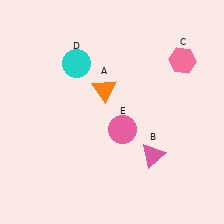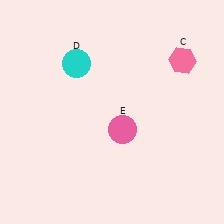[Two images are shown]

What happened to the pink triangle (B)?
The pink triangle (B) was removed in Image 2. It was in the bottom-right area of Image 1.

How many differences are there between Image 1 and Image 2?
There are 2 differences between the two images.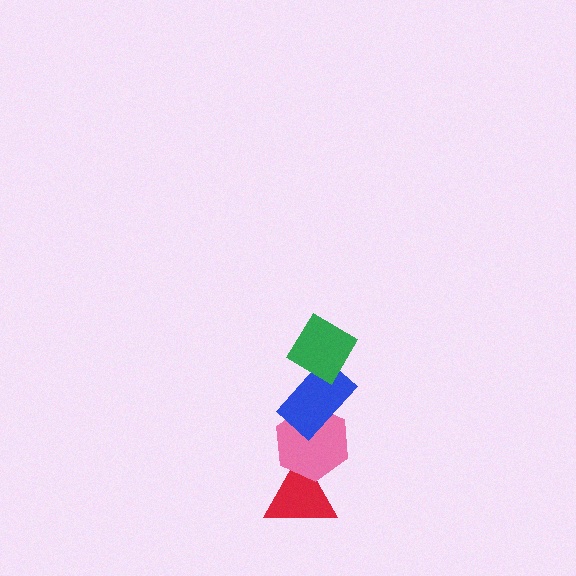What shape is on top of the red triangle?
The pink hexagon is on top of the red triangle.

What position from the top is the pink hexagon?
The pink hexagon is 3rd from the top.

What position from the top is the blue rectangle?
The blue rectangle is 2nd from the top.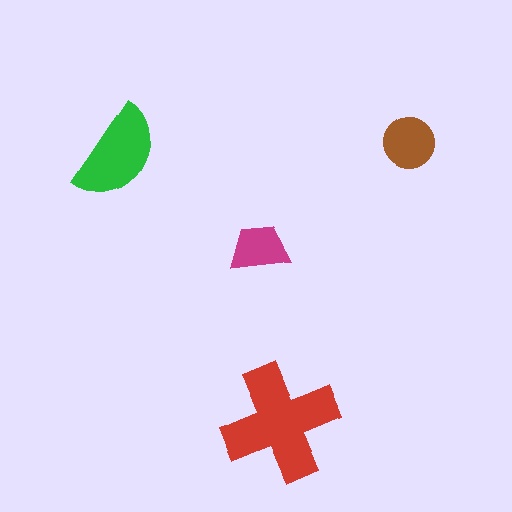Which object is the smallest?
The magenta trapezoid.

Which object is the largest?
The red cross.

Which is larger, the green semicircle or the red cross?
The red cross.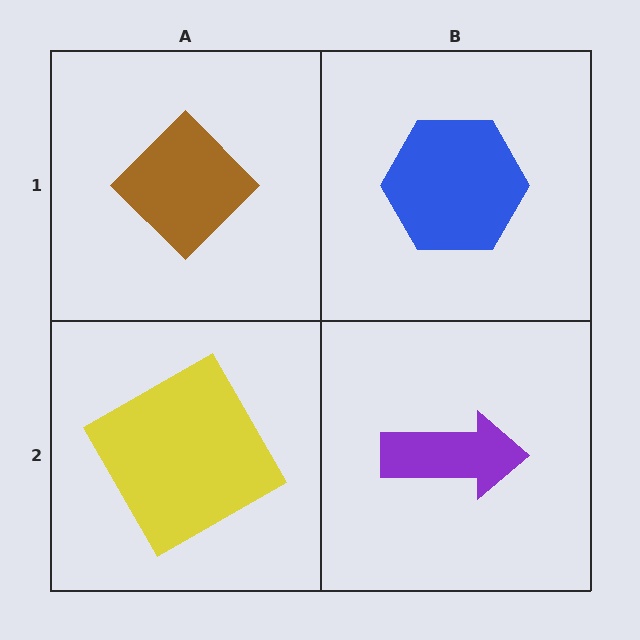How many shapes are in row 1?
2 shapes.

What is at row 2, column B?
A purple arrow.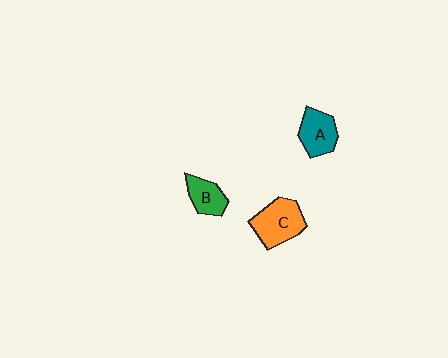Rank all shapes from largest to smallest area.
From largest to smallest: C (orange), A (teal), B (green).